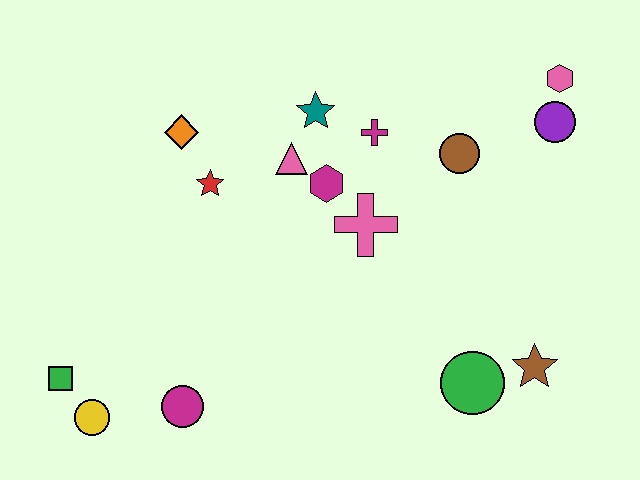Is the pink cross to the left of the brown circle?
Yes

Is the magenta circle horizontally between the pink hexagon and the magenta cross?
No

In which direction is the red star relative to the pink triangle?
The red star is to the left of the pink triangle.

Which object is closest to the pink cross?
The magenta hexagon is closest to the pink cross.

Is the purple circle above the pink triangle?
Yes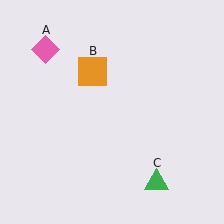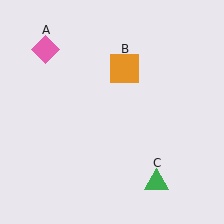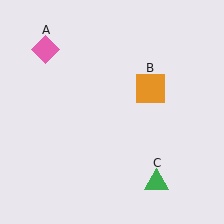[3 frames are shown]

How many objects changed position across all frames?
1 object changed position: orange square (object B).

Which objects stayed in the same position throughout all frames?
Pink diamond (object A) and green triangle (object C) remained stationary.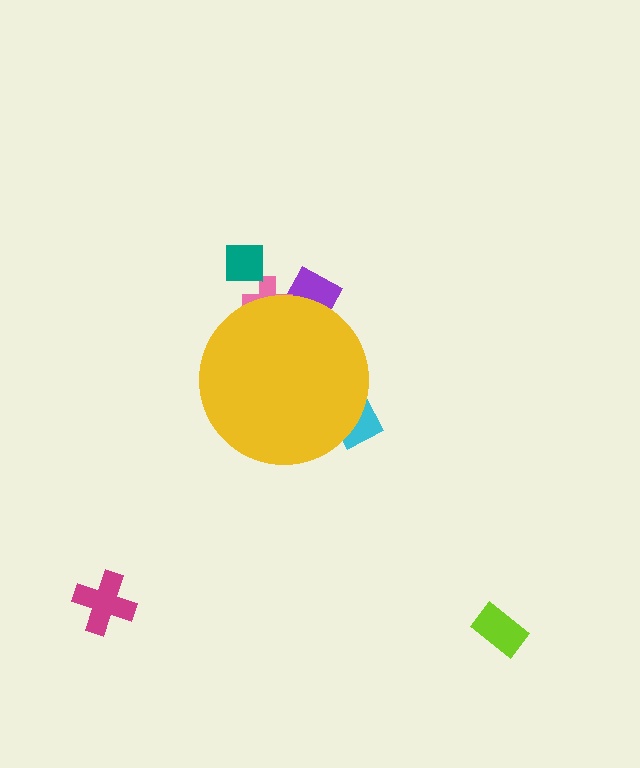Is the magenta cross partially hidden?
No, the magenta cross is fully visible.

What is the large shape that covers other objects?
A yellow circle.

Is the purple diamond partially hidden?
Yes, the purple diamond is partially hidden behind the yellow circle.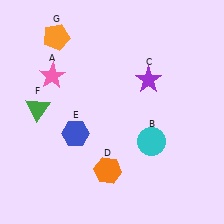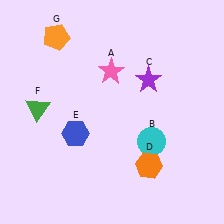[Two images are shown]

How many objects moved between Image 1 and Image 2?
2 objects moved between the two images.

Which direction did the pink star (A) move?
The pink star (A) moved right.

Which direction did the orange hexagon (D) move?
The orange hexagon (D) moved right.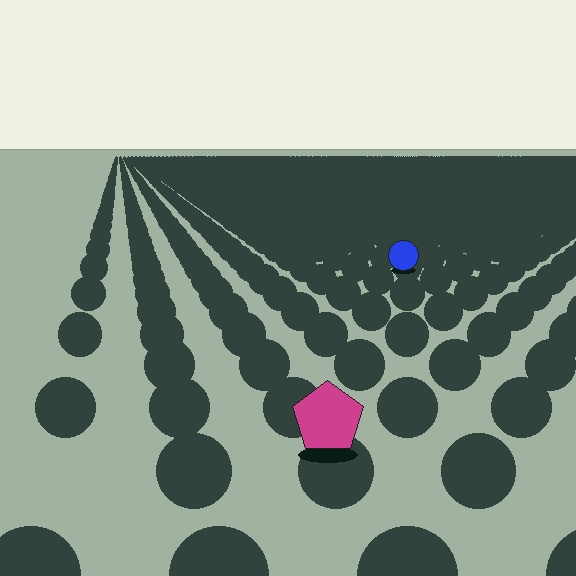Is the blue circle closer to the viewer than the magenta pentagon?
No. The magenta pentagon is closer — you can tell from the texture gradient: the ground texture is coarser near it.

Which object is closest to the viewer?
The magenta pentagon is closest. The texture marks near it are larger and more spread out.